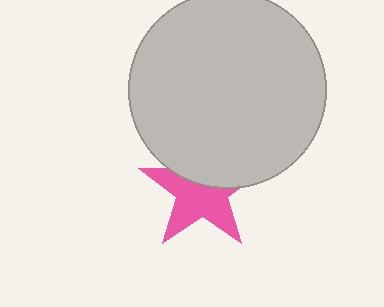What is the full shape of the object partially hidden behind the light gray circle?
The partially hidden object is a pink star.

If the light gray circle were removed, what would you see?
You would see the complete pink star.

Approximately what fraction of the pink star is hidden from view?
Roughly 41% of the pink star is hidden behind the light gray circle.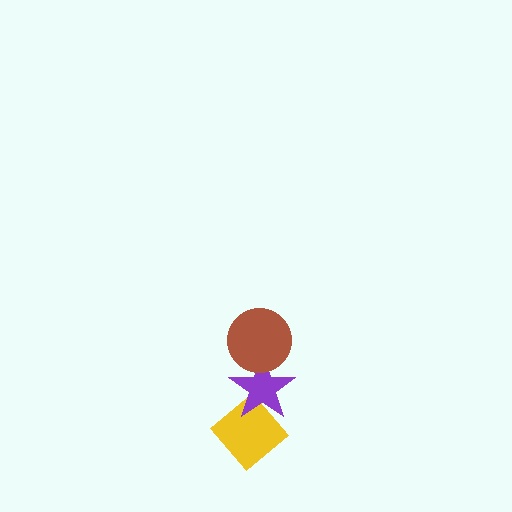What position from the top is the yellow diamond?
The yellow diamond is 3rd from the top.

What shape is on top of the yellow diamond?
The purple star is on top of the yellow diamond.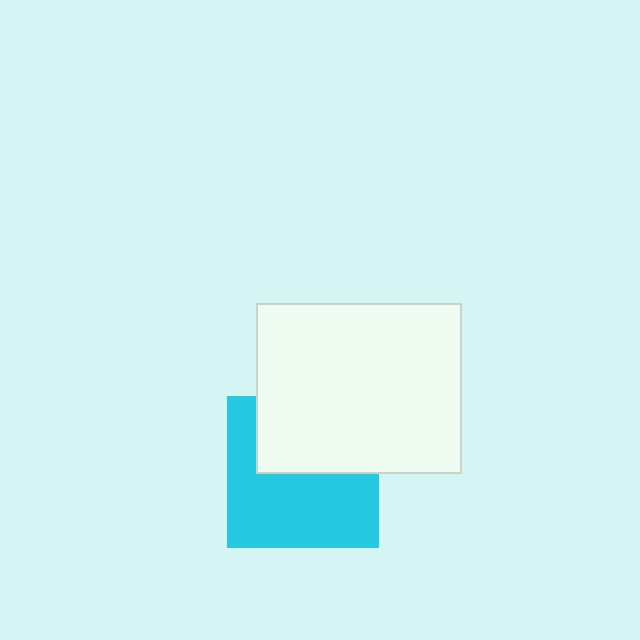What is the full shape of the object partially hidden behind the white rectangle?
The partially hidden object is a cyan square.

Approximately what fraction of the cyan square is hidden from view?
Roughly 42% of the cyan square is hidden behind the white rectangle.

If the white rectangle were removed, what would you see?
You would see the complete cyan square.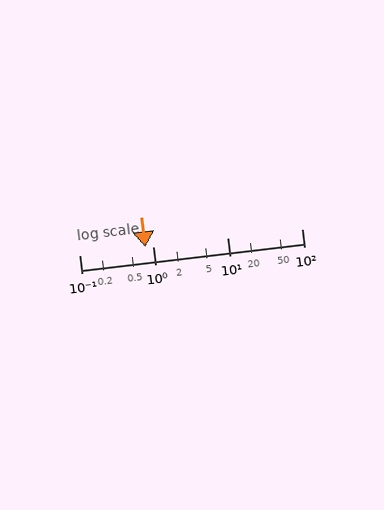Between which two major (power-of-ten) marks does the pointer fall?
The pointer is between 0.1 and 1.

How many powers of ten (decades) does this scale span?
The scale spans 3 decades, from 0.1 to 100.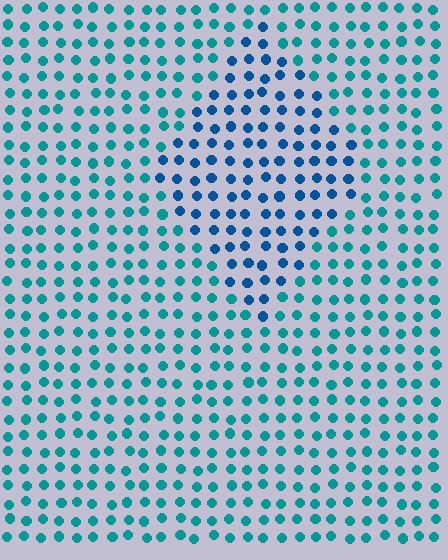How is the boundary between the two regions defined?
The boundary is defined purely by a slight shift in hue (about 30 degrees). Spacing, size, and orientation are identical on both sides.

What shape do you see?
I see a diamond.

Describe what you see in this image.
The image is filled with small teal elements in a uniform arrangement. A diamond-shaped region is visible where the elements are tinted to a slightly different hue, forming a subtle color boundary.